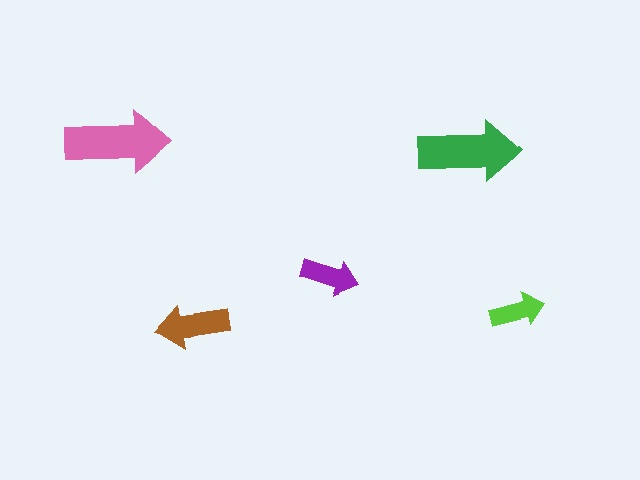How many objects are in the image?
There are 5 objects in the image.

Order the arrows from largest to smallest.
the pink one, the green one, the brown one, the purple one, the lime one.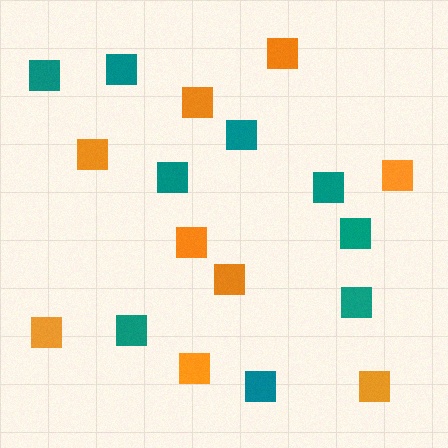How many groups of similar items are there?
There are 2 groups: one group of teal squares (9) and one group of orange squares (9).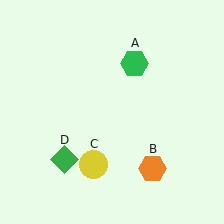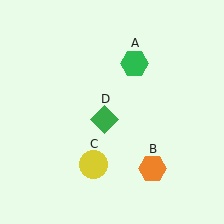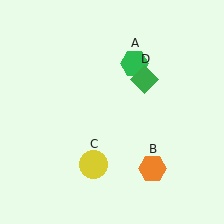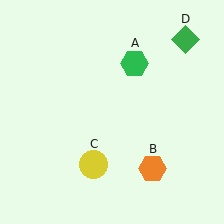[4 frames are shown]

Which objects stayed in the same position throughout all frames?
Green hexagon (object A) and orange hexagon (object B) and yellow circle (object C) remained stationary.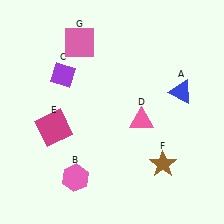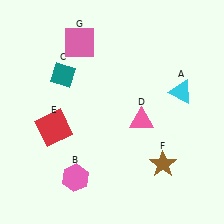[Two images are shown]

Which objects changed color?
A changed from blue to cyan. C changed from purple to teal. E changed from magenta to red.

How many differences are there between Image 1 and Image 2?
There are 3 differences between the two images.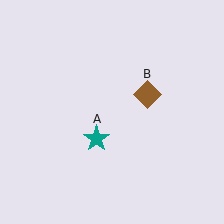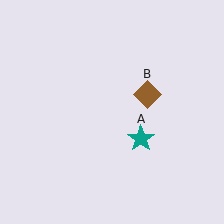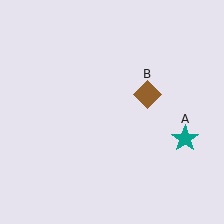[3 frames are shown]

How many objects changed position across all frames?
1 object changed position: teal star (object A).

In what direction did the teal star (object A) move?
The teal star (object A) moved right.